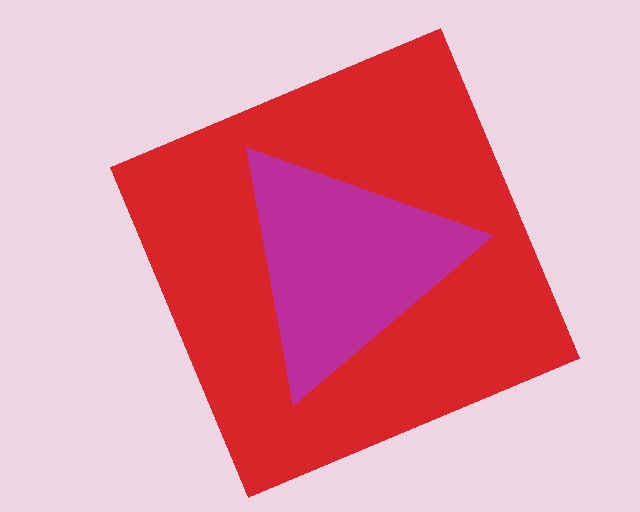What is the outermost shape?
The red square.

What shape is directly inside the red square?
The magenta triangle.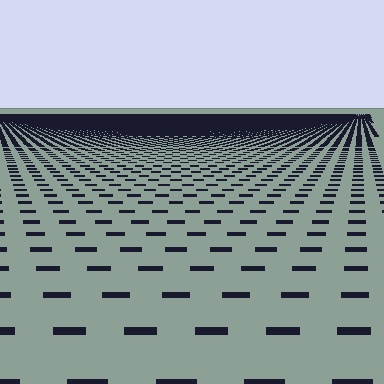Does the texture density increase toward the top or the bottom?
Density increases toward the top.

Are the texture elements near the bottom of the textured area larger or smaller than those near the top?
Larger. Near the bottom, elements are closer to the viewer and appear at a bigger on-screen size.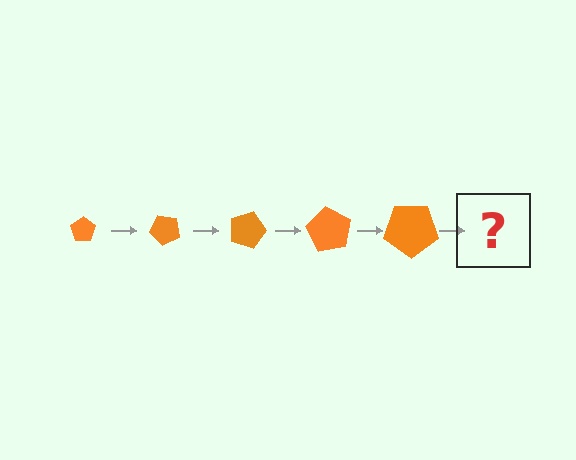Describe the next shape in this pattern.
It should be a pentagon, larger than the previous one and rotated 225 degrees from the start.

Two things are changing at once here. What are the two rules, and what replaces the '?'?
The two rules are that the pentagon grows larger each step and it rotates 45 degrees each step. The '?' should be a pentagon, larger than the previous one and rotated 225 degrees from the start.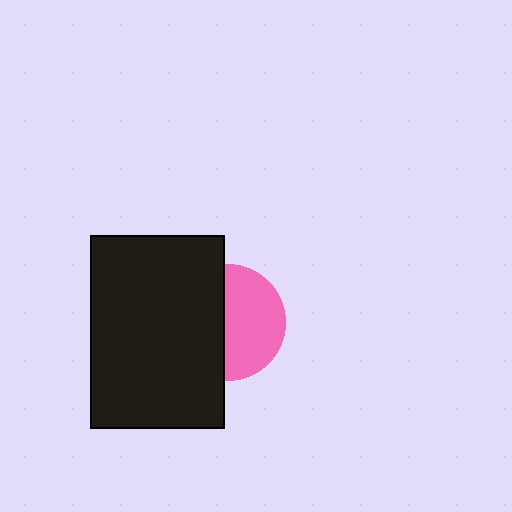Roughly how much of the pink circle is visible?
About half of it is visible (roughly 52%).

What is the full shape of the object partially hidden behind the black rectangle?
The partially hidden object is a pink circle.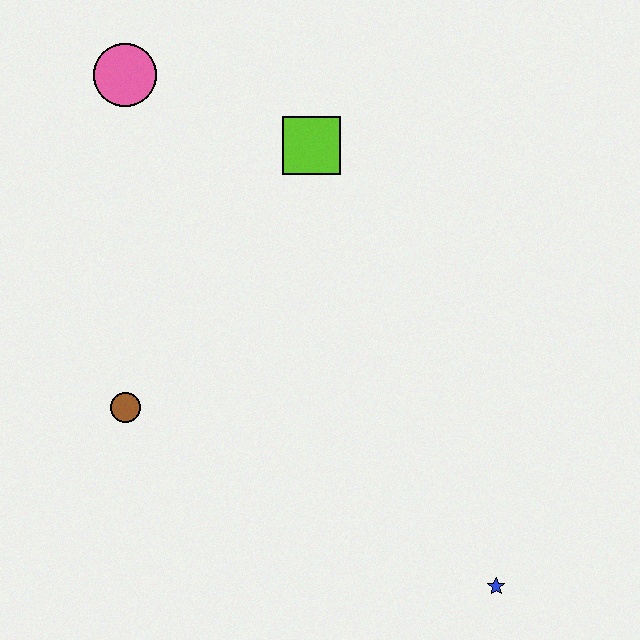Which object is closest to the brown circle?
The lime square is closest to the brown circle.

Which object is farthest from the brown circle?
The blue star is farthest from the brown circle.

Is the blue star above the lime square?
No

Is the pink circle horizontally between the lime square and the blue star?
No